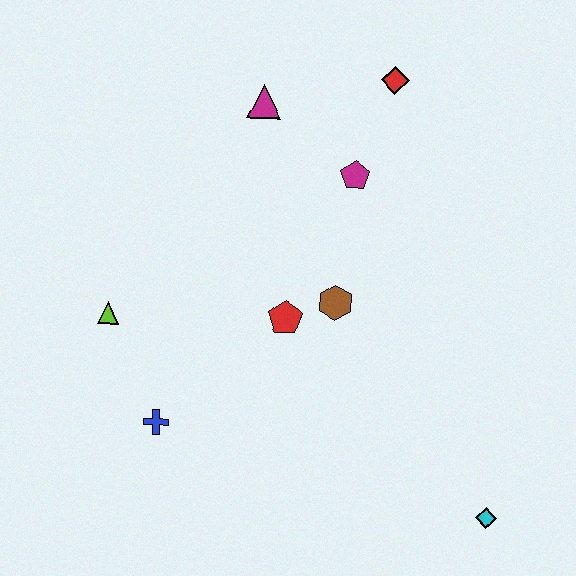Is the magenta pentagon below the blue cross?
No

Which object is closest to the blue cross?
The lime triangle is closest to the blue cross.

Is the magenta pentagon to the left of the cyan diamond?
Yes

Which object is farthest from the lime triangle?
The cyan diamond is farthest from the lime triangle.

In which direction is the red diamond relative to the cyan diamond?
The red diamond is above the cyan diamond.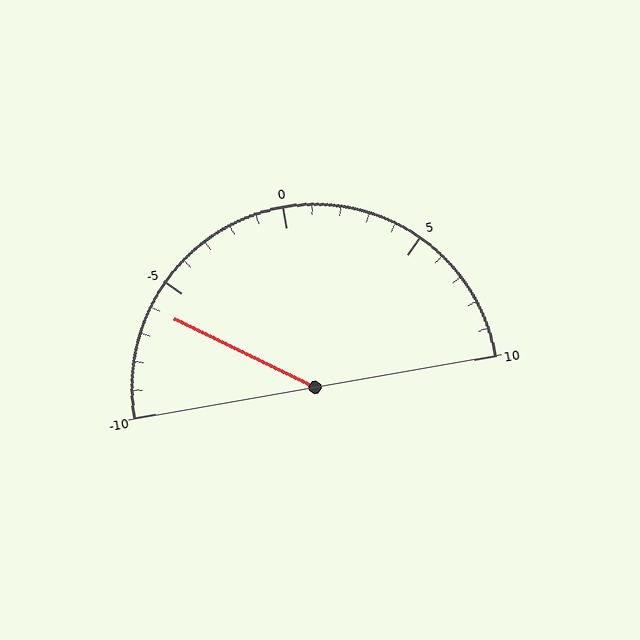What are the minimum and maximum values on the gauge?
The gauge ranges from -10 to 10.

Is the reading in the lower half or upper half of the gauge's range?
The reading is in the lower half of the range (-10 to 10).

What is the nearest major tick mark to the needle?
The nearest major tick mark is -5.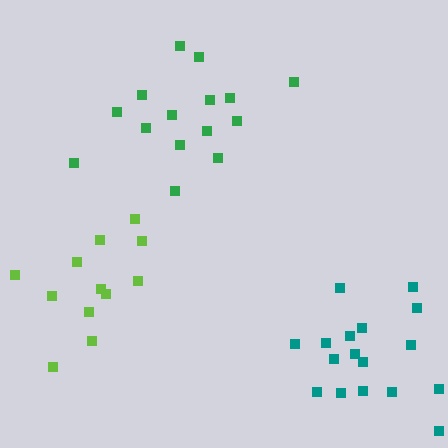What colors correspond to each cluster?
The clusters are colored: lime, teal, green.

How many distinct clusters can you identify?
There are 3 distinct clusters.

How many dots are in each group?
Group 1: 12 dots, Group 2: 17 dots, Group 3: 15 dots (44 total).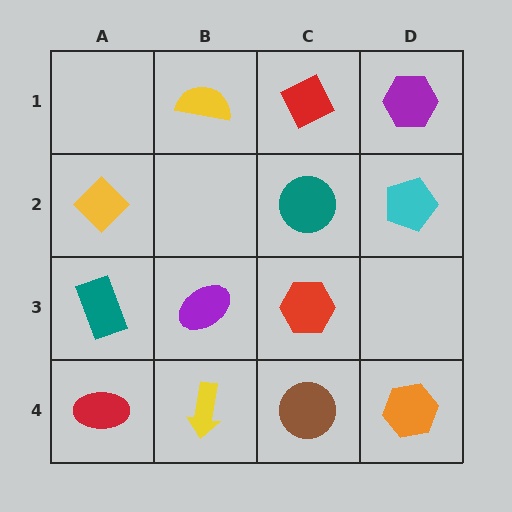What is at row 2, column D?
A cyan pentagon.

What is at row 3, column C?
A red hexagon.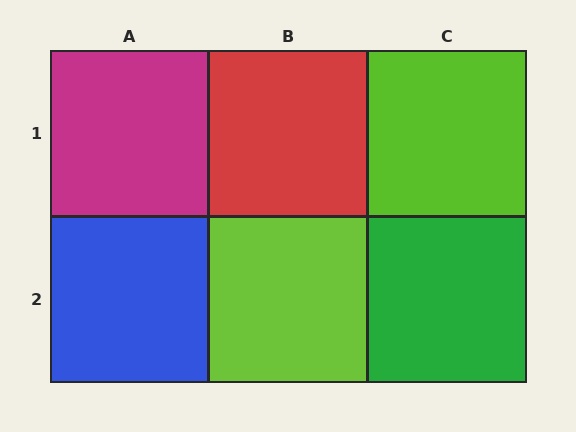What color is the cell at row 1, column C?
Lime.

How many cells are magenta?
1 cell is magenta.